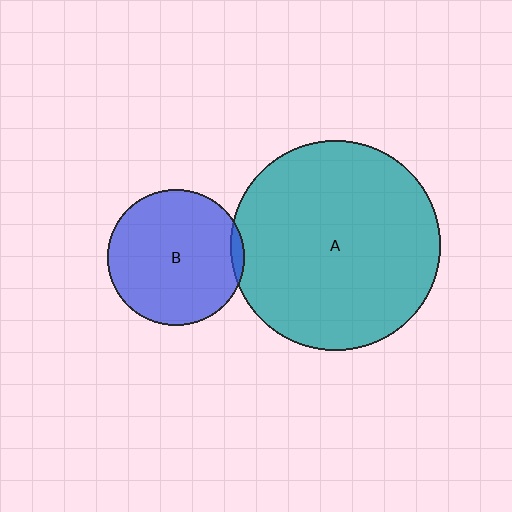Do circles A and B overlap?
Yes.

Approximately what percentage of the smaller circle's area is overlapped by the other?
Approximately 5%.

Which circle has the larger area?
Circle A (teal).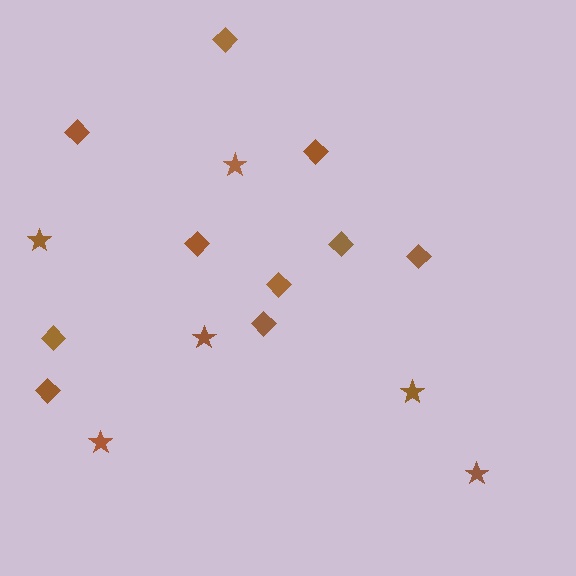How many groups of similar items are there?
There are 2 groups: one group of stars (6) and one group of diamonds (10).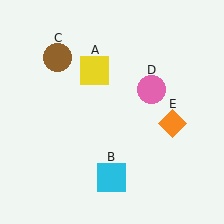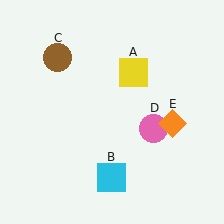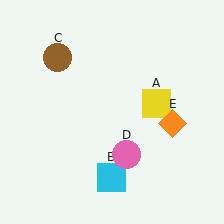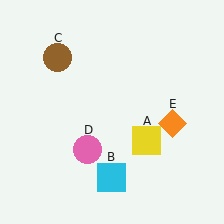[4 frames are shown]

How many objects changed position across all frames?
2 objects changed position: yellow square (object A), pink circle (object D).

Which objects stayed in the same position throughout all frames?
Cyan square (object B) and brown circle (object C) and orange diamond (object E) remained stationary.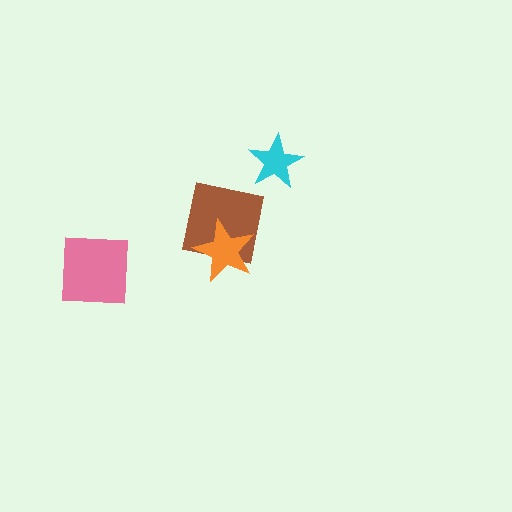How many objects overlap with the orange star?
1 object overlaps with the orange star.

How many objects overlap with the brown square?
1 object overlaps with the brown square.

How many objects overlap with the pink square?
0 objects overlap with the pink square.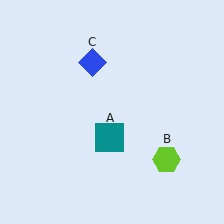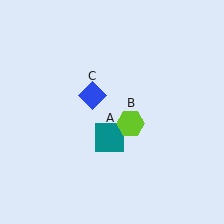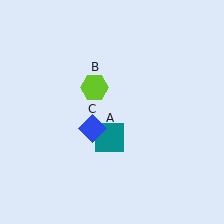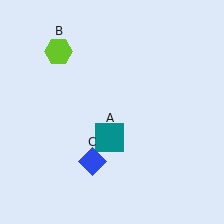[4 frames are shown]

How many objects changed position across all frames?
2 objects changed position: lime hexagon (object B), blue diamond (object C).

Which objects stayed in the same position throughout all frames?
Teal square (object A) remained stationary.